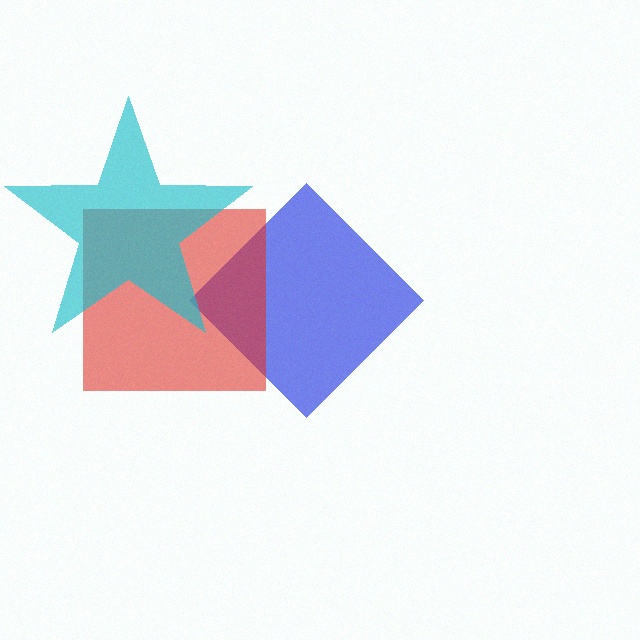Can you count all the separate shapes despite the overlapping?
Yes, there are 3 separate shapes.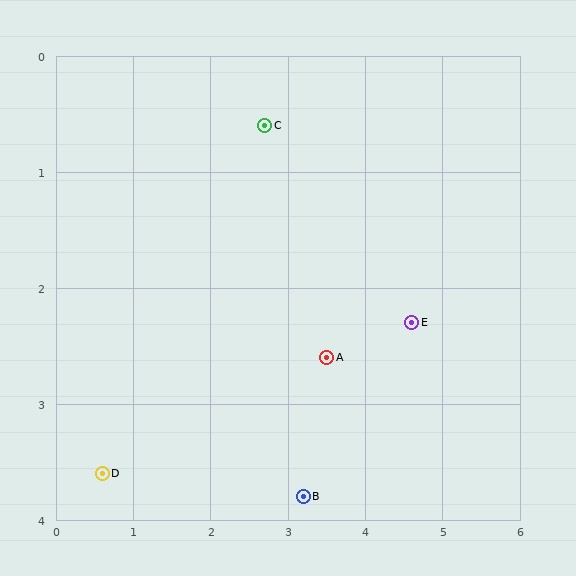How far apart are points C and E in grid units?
Points C and E are about 2.5 grid units apart.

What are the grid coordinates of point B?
Point B is at approximately (3.2, 3.8).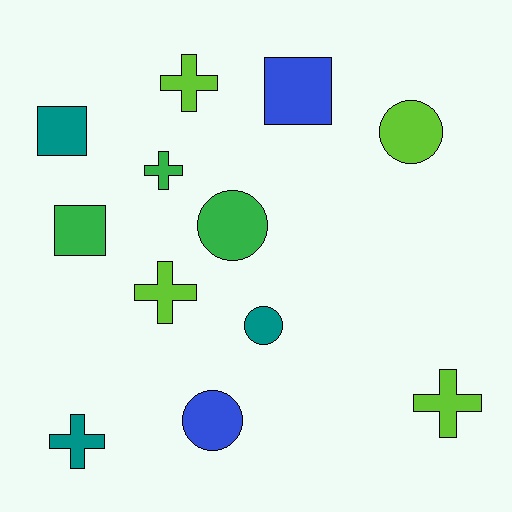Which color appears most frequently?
Lime, with 4 objects.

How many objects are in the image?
There are 12 objects.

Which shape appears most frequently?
Cross, with 5 objects.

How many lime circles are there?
There is 1 lime circle.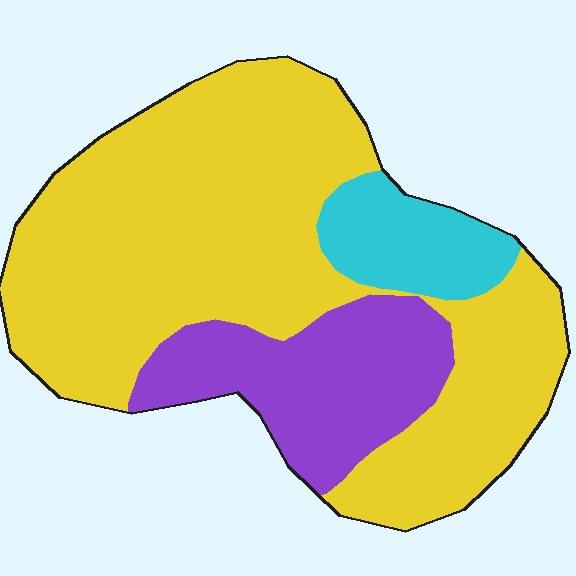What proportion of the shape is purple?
Purple takes up between a sixth and a third of the shape.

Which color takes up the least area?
Cyan, at roughly 10%.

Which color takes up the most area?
Yellow, at roughly 70%.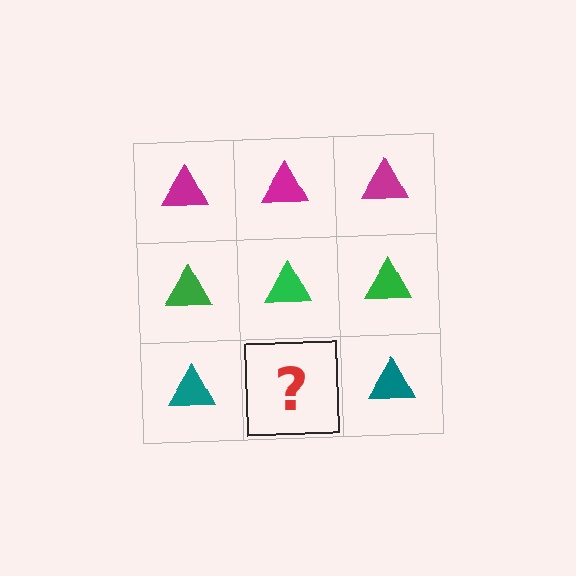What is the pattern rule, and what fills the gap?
The rule is that each row has a consistent color. The gap should be filled with a teal triangle.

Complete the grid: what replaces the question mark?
The question mark should be replaced with a teal triangle.